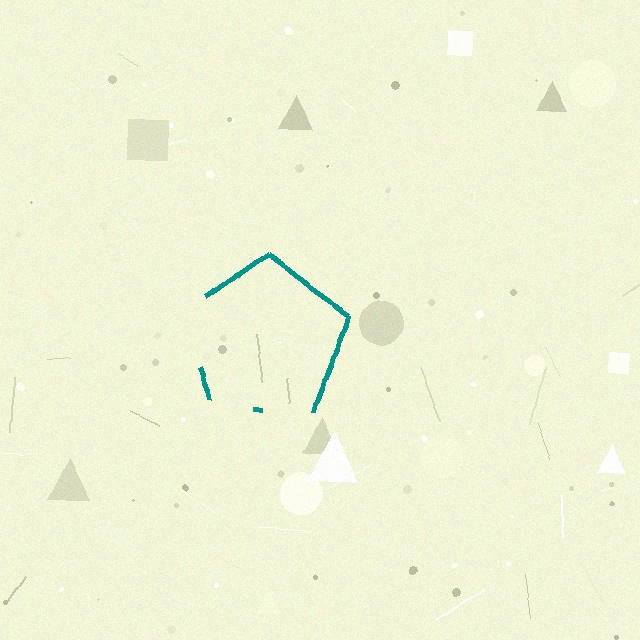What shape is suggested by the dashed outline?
The dashed outline suggests a pentagon.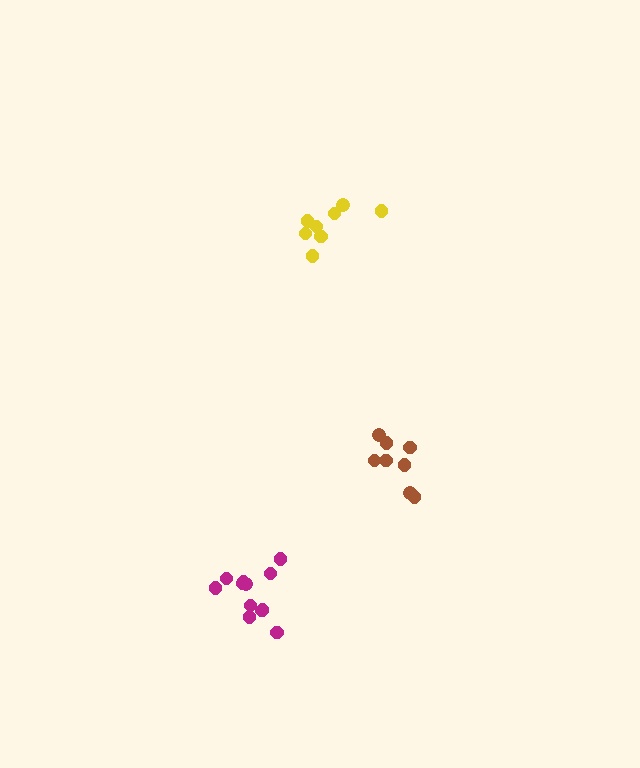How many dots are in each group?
Group 1: 12 dots, Group 2: 8 dots, Group 3: 8 dots (28 total).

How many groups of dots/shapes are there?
There are 3 groups.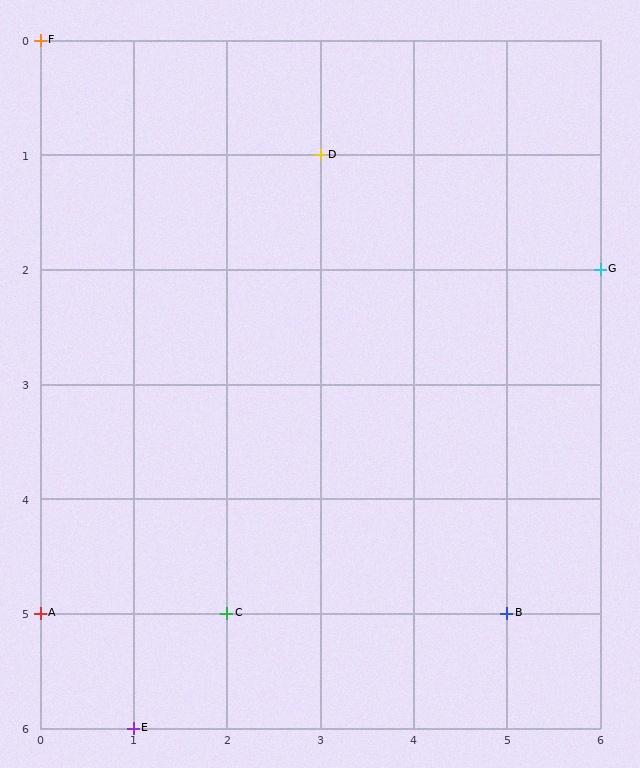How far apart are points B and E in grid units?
Points B and E are 4 columns and 1 row apart (about 4.1 grid units diagonally).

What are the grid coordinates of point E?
Point E is at grid coordinates (1, 6).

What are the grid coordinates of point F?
Point F is at grid coordinates (0, 0).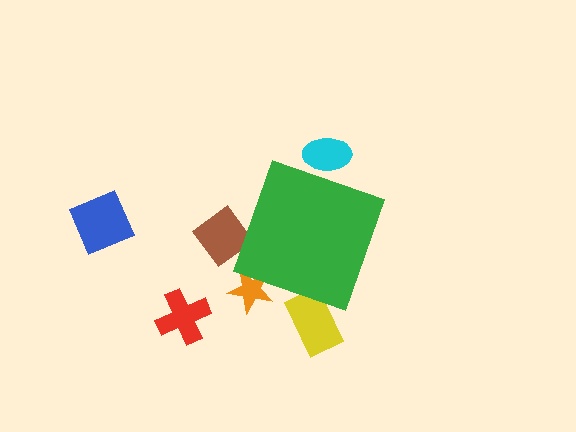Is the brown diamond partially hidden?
Yes, the brown diamond is partially hidden behind the green diamond.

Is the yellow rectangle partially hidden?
Yes, the yellow rectangle is partially hidden behind the green diamond.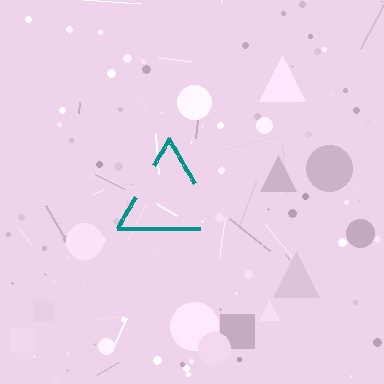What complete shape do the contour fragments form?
The contour fragments form a triangle.